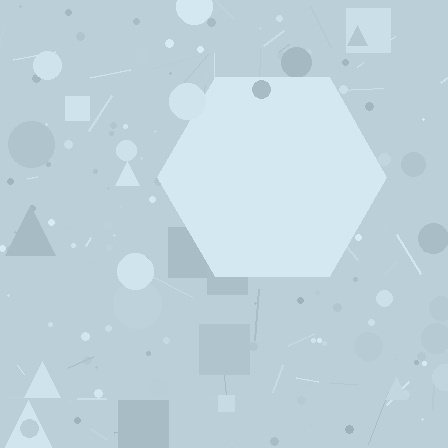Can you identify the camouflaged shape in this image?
The camouflaged shape is a hexagon.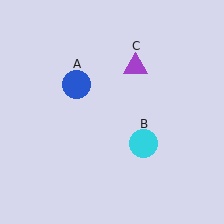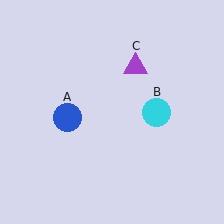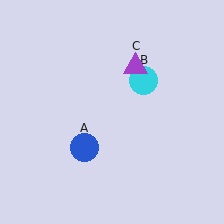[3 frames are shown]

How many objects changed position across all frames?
2 objects changed position: blue circle (object A), cyan circle (object B).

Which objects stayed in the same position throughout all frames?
Purple triangle (object C) remained stationary.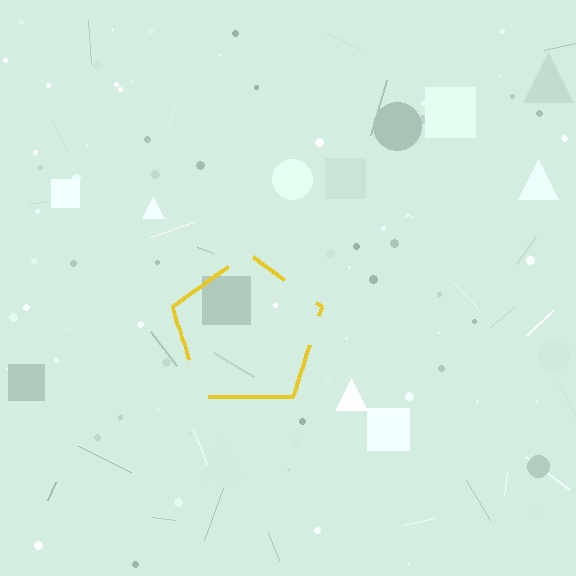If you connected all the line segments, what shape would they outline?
They would outline a pentagon.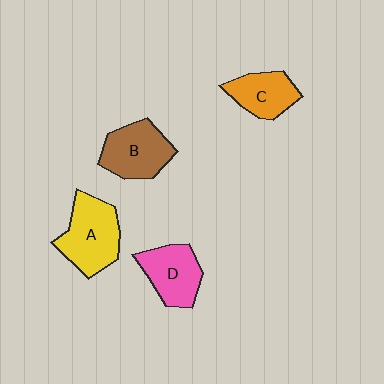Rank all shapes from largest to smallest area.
From largest to smallest: A (yellow), B (brown), D (pink), C (orange).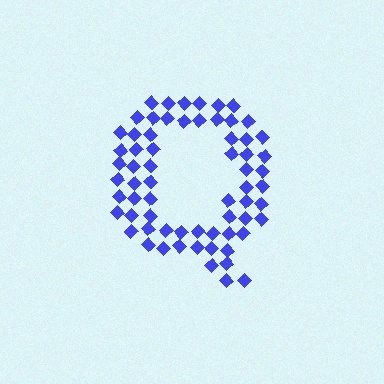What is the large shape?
The large shape is the letter Q.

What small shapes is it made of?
It is made of small diamonds.